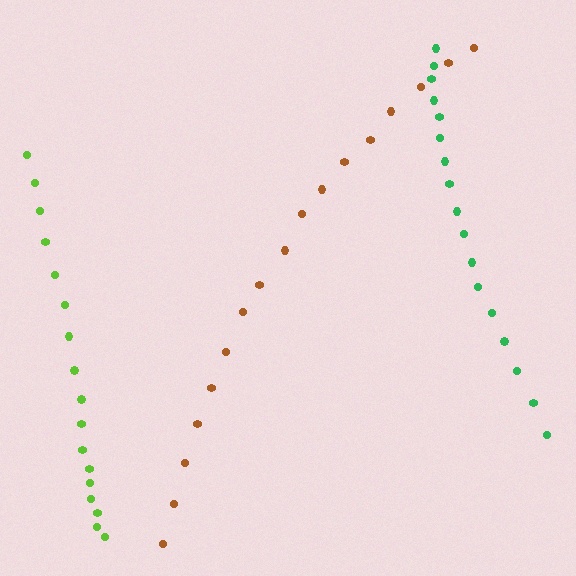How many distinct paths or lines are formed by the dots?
There are 3 distinct paths.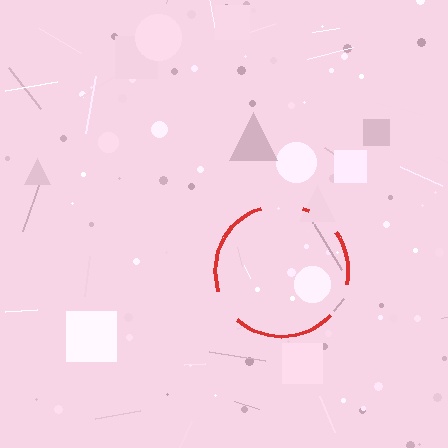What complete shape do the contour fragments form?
The contour fragments form a circle.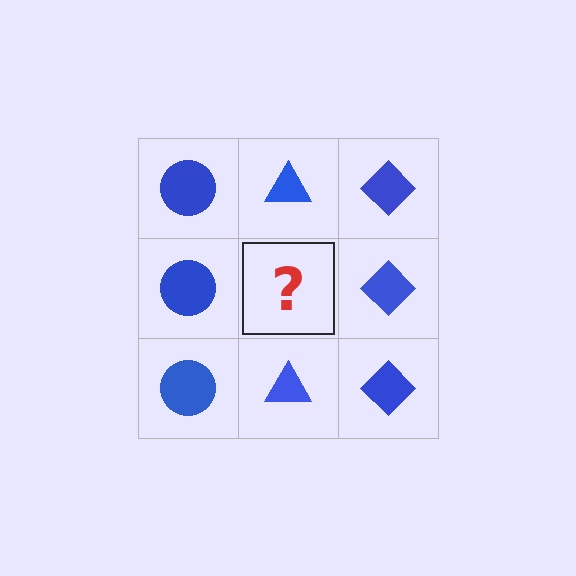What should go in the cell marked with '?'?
The missing cell should contain a blue triangle.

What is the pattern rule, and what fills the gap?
The rule is that each column has a consistent shape. The gap should be filled with a blue triangle.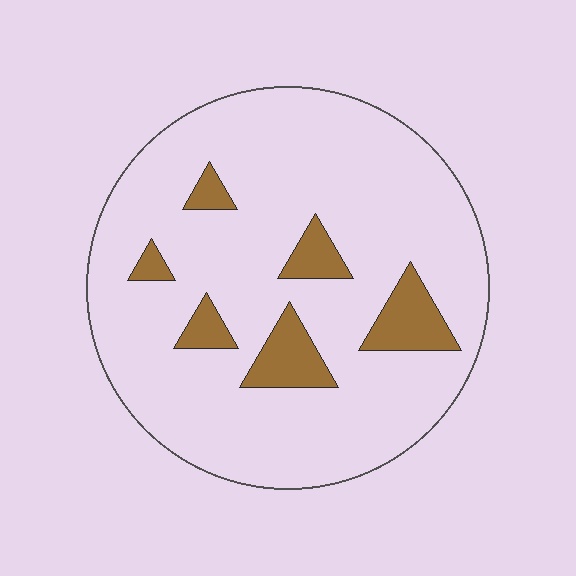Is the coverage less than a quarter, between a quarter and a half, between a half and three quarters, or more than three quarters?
Less than a quarter.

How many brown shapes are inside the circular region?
6.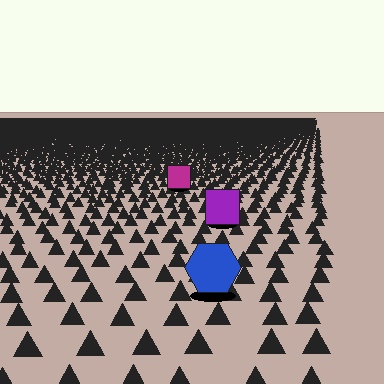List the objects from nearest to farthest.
From nearest to farthest: the blue hexagon, the purple square, the magenta square.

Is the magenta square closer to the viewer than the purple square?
No. The purple square is closer — you can tell from the texture gradient: the ground texture is coarser near it.